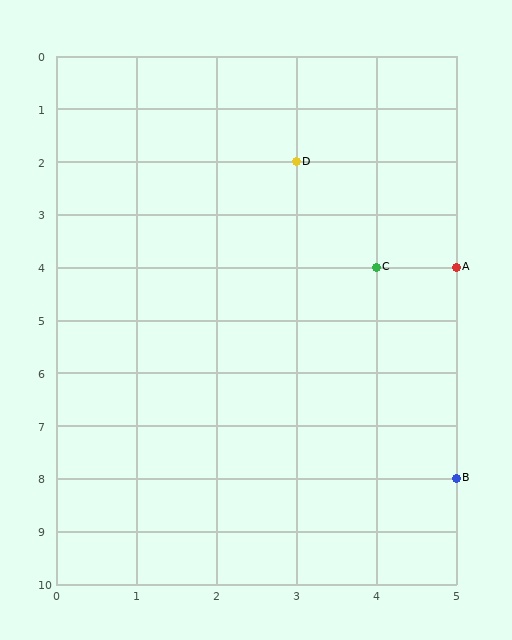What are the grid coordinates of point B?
Point B is at grid coordinates (5, 8).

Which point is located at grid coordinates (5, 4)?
Point A is at (5, 4).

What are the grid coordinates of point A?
Point A is at grid coordinates (5, 4).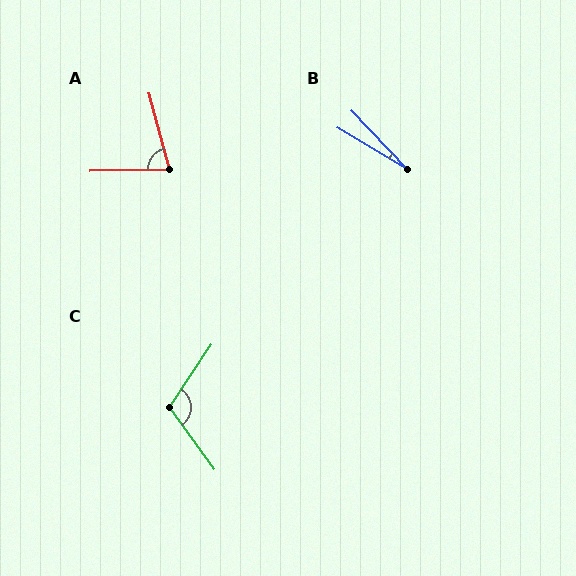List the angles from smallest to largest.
B (16°), A (76°), C (111°).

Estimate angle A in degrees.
Approximately 76 degrees.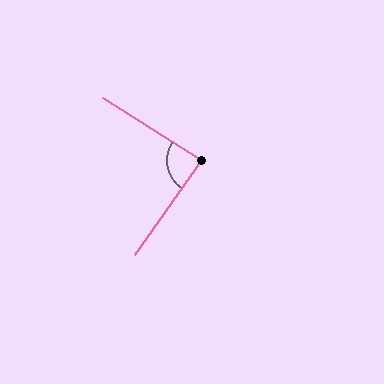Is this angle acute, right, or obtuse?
It is approximately a right angle.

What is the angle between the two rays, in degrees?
Approximately 87 degrees.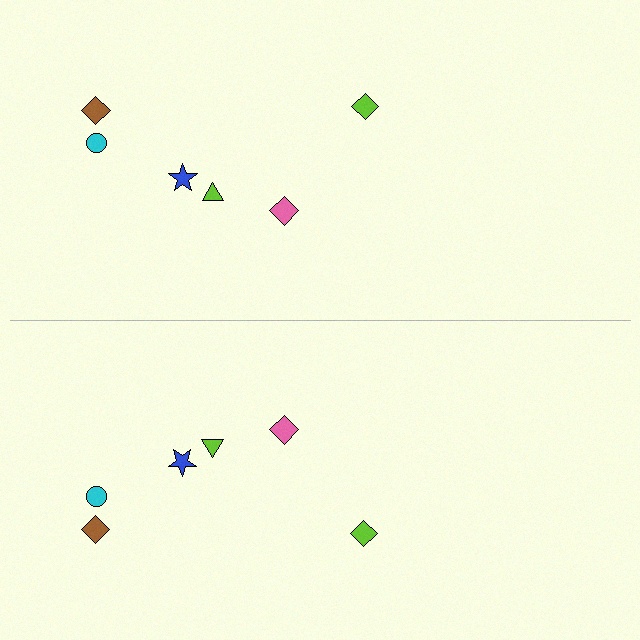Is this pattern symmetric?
Yes, this pattern has bilateral (reflection) symmetry.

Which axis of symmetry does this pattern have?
The pattern has a horizontal axis of symmetry running through the center of the image.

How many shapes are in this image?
There are 12 shapes in this image.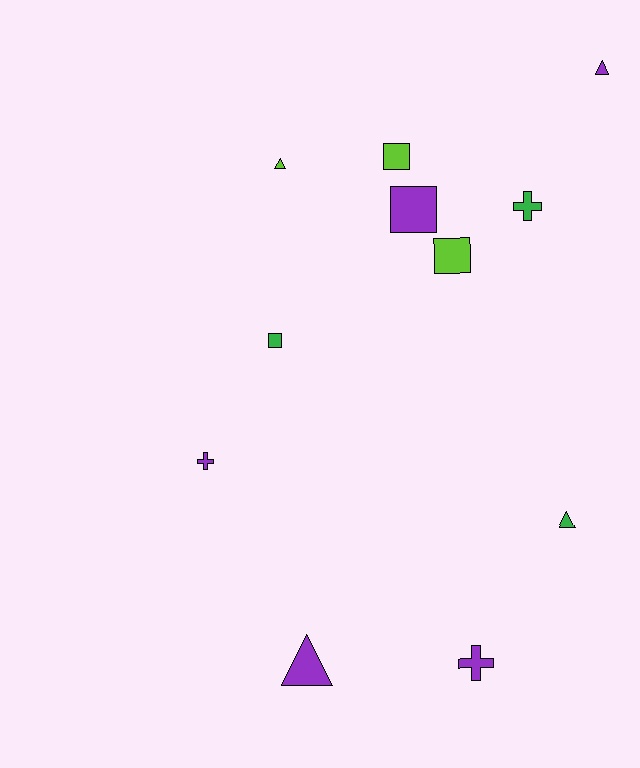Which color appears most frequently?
Purple, with 5 objects.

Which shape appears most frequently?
Square, with 4 objects.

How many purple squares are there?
There is 1 purple square.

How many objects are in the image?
There are 11 objects.